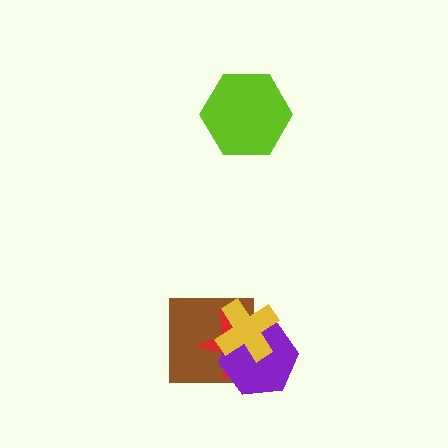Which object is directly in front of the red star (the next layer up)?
The purple hexagon is directly in front of the red star.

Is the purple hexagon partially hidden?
Yes, it is partially covered by another shape.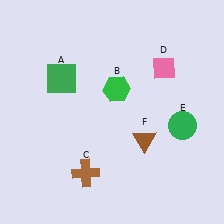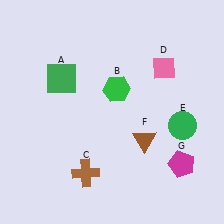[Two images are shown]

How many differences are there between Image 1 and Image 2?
There is 1 difference between the two images.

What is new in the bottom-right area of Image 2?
A magenta pentagon (G) was added in the bottom-right area of Image 2.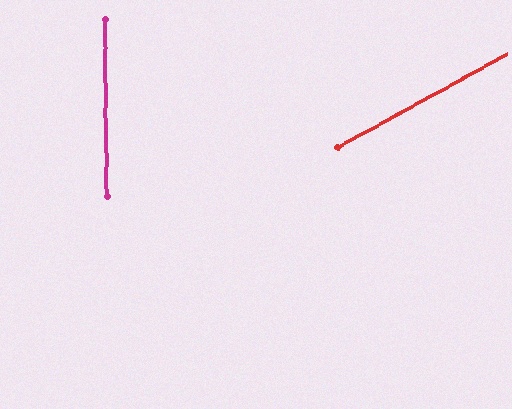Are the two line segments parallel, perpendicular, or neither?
Neither parallel nor perpendicular — they differ by about 62°.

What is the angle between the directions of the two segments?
Approximately 62 degrees.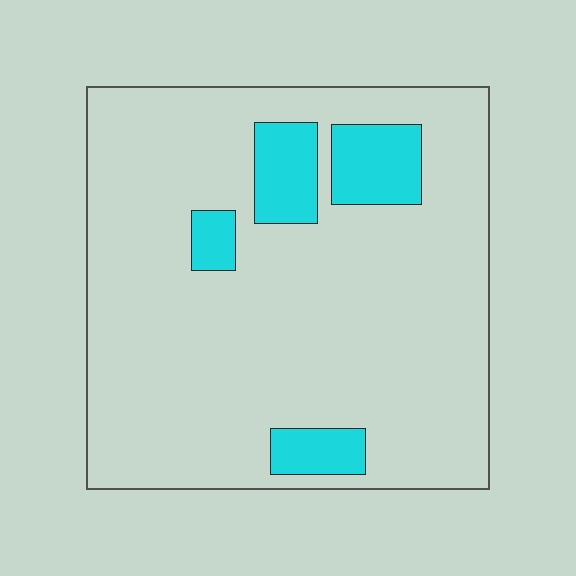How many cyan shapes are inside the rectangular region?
4.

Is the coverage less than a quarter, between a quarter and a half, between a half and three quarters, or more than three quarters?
Less than a quarter.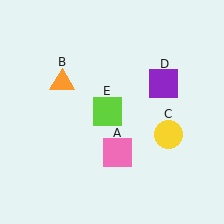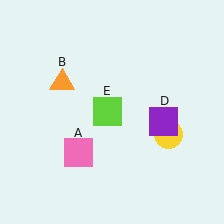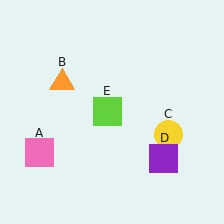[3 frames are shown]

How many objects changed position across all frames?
2 objects changed position: pink square (object A), purple square (object D).